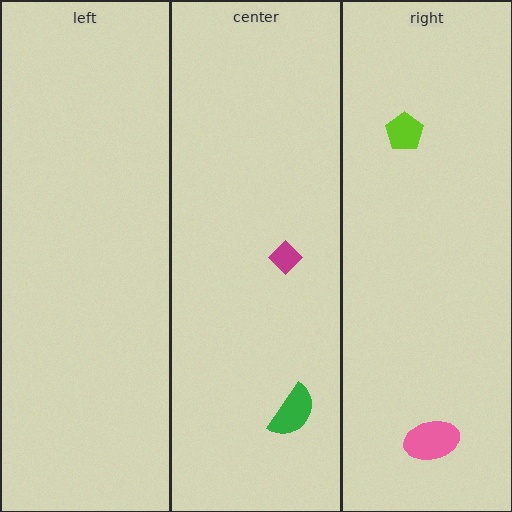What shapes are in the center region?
The magenta diamond, the green semicircle.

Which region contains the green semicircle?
The center region.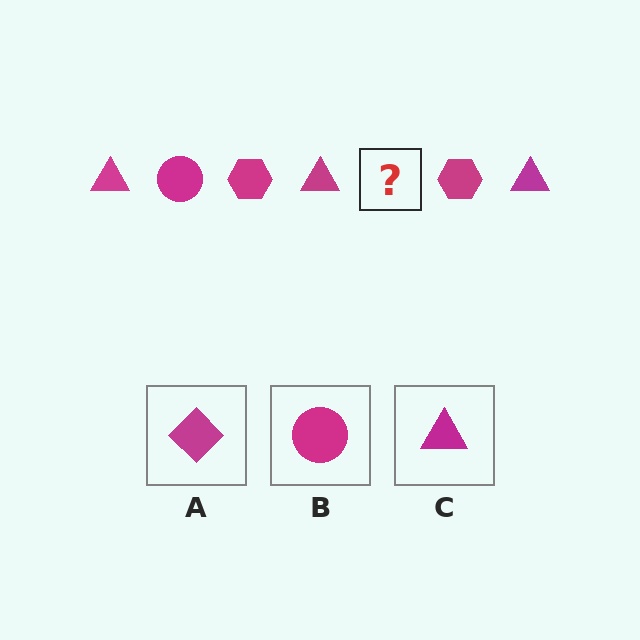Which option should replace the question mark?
Option B.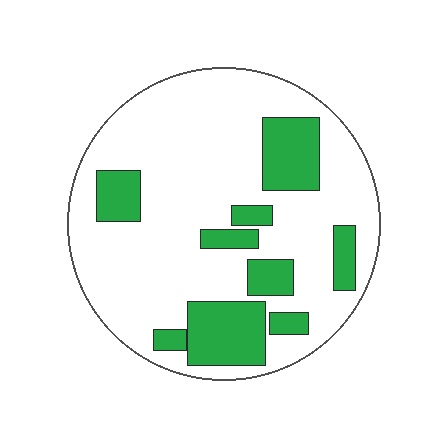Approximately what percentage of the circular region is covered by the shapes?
Approximately 25%.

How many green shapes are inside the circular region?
9.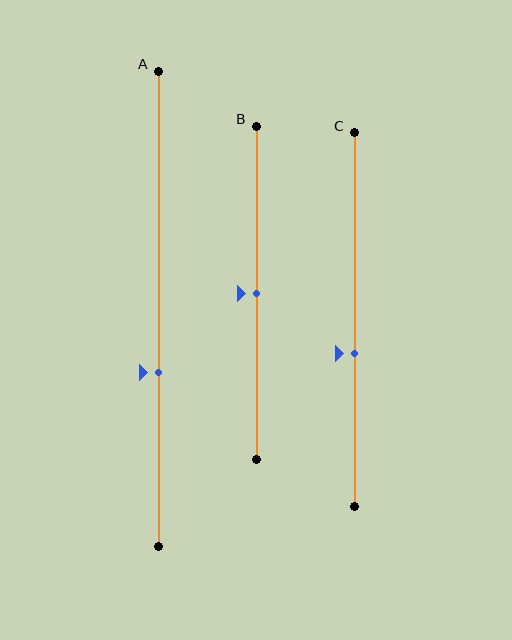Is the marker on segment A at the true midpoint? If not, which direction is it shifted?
No, the marker on segment A is shifted downward by about 13% of the segment length.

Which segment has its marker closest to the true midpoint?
Segment B has its marker closest to the true midpoint.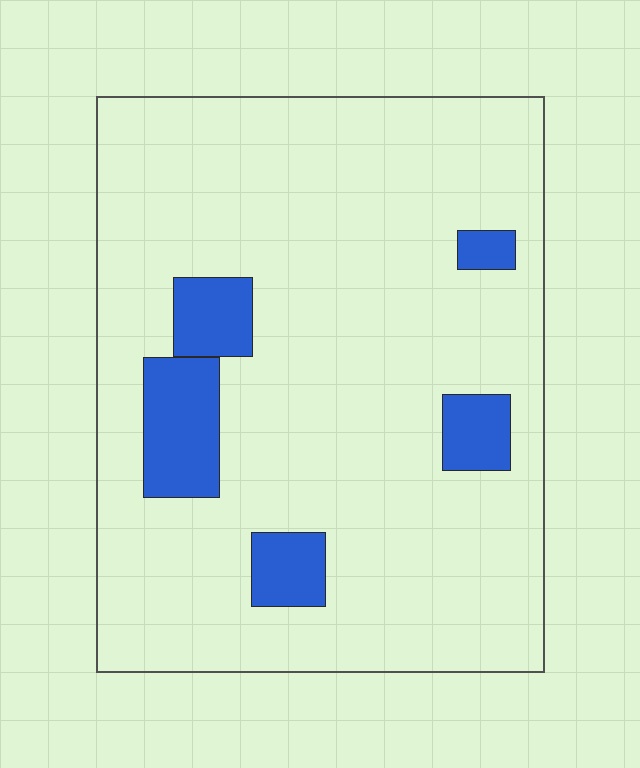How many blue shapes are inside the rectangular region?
5.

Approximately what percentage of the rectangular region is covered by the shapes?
Approximately 10%.